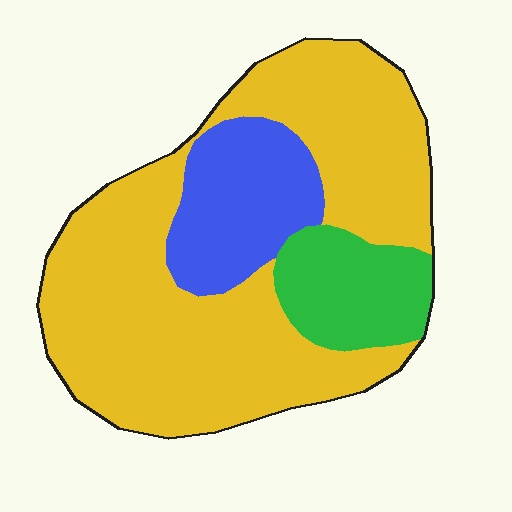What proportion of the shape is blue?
Blue covers 18% of the shape.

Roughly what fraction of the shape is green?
Green covers around 15% of the shape.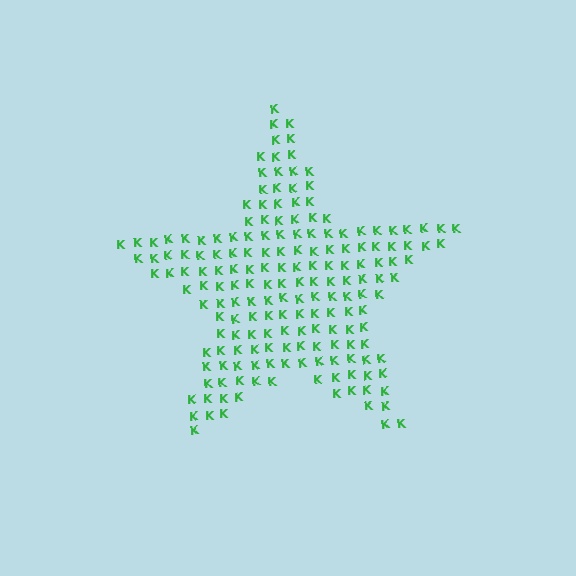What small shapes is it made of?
It is made of small letter K's.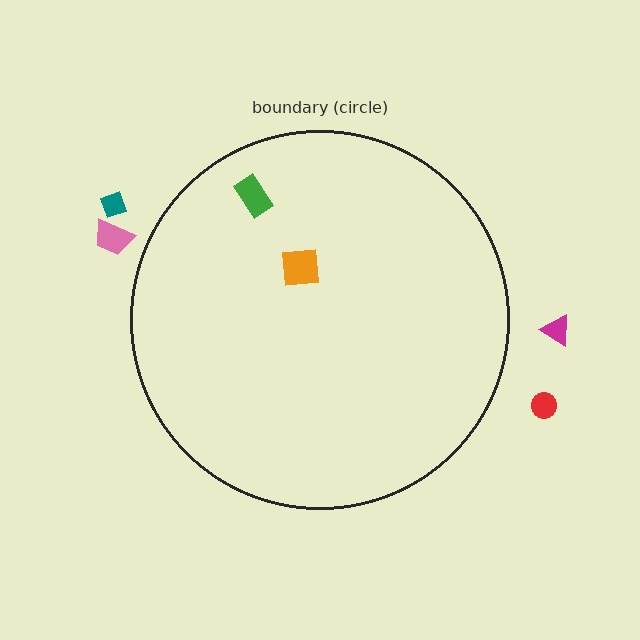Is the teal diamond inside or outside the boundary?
Outside.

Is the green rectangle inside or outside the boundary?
Inside.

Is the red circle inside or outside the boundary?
Outside.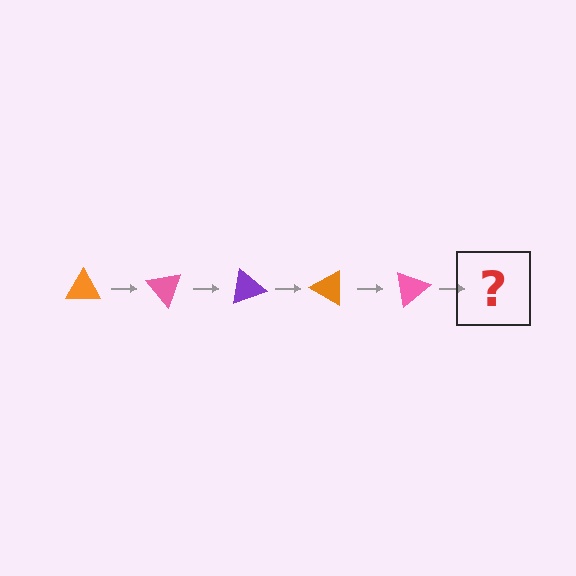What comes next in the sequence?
The next element should be a purple triangle, rotated 250 degrees from the start.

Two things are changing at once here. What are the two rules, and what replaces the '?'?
The two rules are that it rotates 50 degrees each step and the color cycles through orange, pink, and purple. The '?' should be a purple triangle, rotated 250 degrees from the start.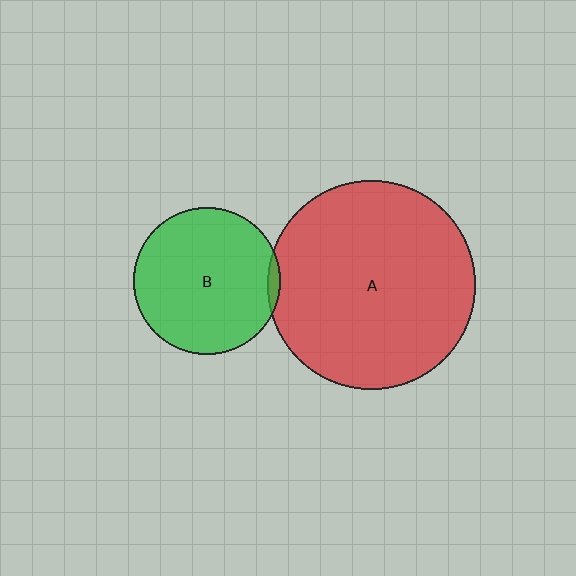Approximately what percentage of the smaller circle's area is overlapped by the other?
Approximately 5%.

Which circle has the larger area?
Circle A (red).